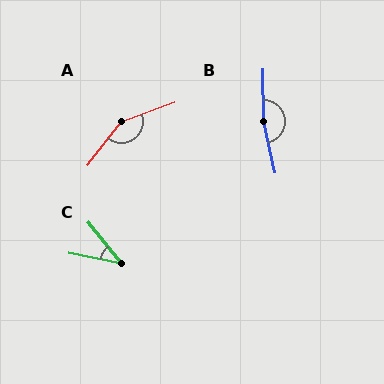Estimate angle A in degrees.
Approximately 148 degrees.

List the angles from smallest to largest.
C (41°), A (148°), B (168°).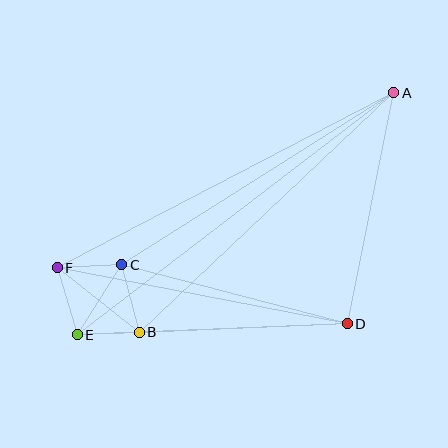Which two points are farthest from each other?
Points A and E are farthest from each other.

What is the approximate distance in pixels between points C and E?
The distance between C and E is approximately 83 pixels.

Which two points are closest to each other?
Points B and E are closest to each other.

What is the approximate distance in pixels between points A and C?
The distance between A and C is approximately 321 pixels.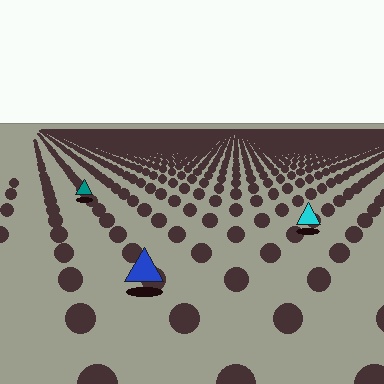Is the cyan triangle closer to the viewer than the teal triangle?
Yes. The cyan triangle is closer — you can tell from the texture gradient: the ground texture is coarser near it.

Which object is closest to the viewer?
The blue triangle is closest. The texture marks near it are larger and more spread out.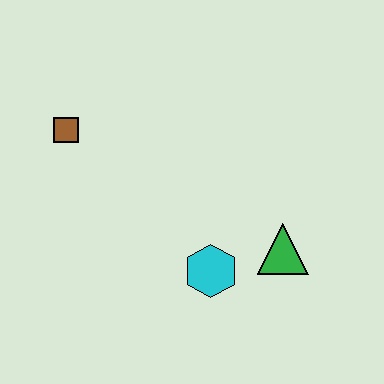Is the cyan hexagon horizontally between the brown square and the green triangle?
Yes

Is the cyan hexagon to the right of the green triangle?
No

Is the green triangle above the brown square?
No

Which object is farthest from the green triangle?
The brown square is farthest from the green triangle.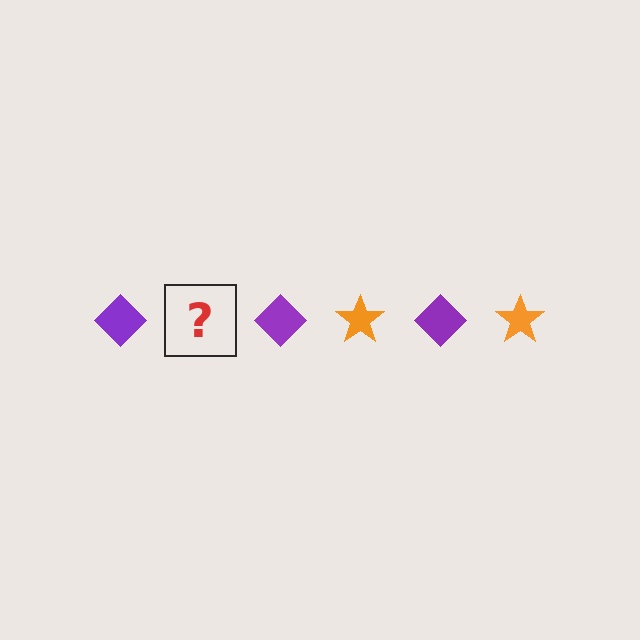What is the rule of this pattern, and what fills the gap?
The rule is that the pattern alternates between purple diamond and orange star. The gap should be filled with an orange star.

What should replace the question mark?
The question mark should be replaced with an orange star.